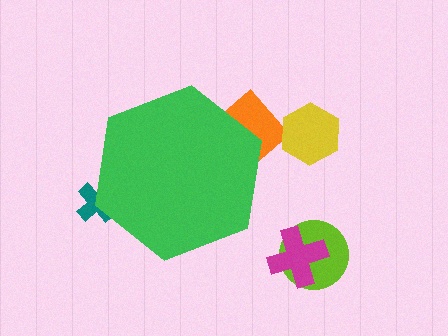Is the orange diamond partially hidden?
Yes, the orange diamond is partially hidden behind the green hexagon.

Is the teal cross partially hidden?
Yes, the teal cross is partially hidden behind the green hexagon.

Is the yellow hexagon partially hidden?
No, the yellow hexagon is fully visible.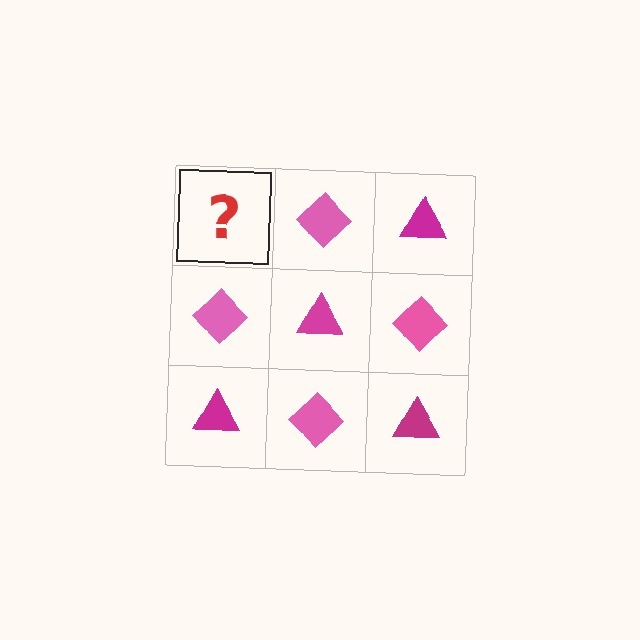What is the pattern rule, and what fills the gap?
The rule is that it alternates magenta triangle and pink diamond in a checkerboard pattern. The gap should be filled with a magenta triangle.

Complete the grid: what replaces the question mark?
The question mark should be replaced with a magenta triangle.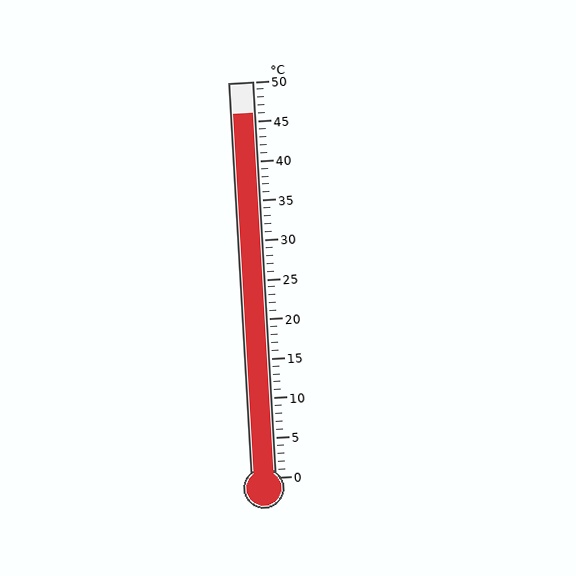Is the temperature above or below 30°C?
The temperature is above 30°C.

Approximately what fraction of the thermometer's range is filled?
The thermometer is filled to approximately 90% of its range.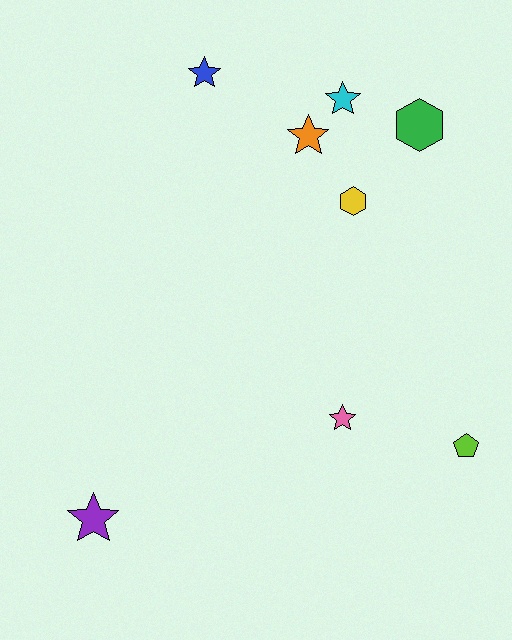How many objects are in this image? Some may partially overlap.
There are 8 objects.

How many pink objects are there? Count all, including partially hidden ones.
There is 1 pink object.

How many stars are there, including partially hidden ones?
There are 5 stars.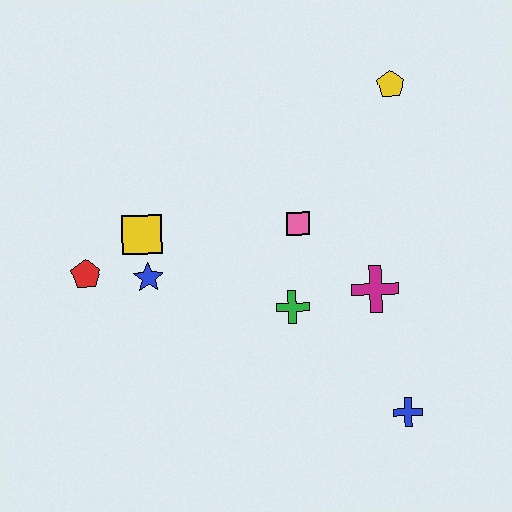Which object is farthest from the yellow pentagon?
The red pentagon is farthest from the yellow pentagon.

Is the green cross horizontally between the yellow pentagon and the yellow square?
Yes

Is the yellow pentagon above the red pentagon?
Yes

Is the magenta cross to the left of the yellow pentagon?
Yes